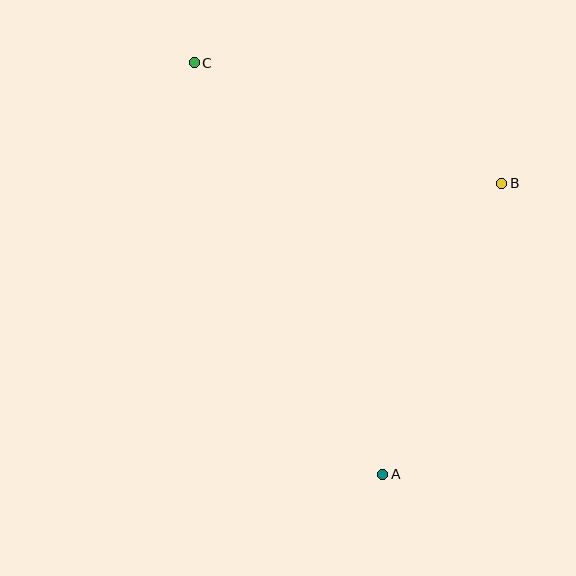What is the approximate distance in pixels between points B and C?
The distance between B and C is approximately 330 pixels.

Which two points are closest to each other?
Points A and B are closest to each other.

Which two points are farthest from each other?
Points A and C are farthest from each other.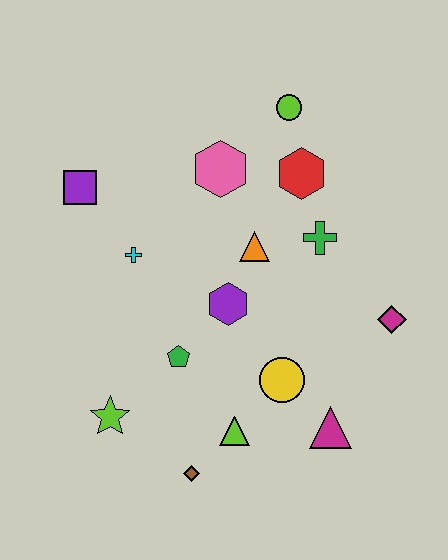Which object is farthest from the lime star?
The lime circle is farthest from the lime star.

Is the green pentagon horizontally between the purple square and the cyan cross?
No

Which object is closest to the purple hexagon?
The orange triangle is closest to the purple hexagon.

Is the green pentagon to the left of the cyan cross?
No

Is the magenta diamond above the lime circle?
No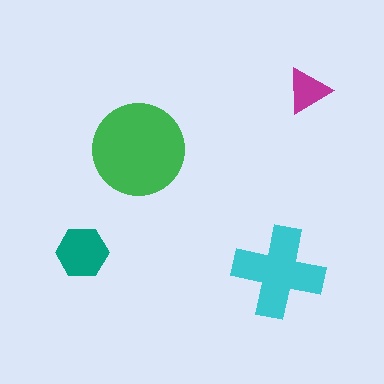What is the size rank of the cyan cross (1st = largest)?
2nd.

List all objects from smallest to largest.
The magenta triangle, the teal hexagon, the cyan cross, the green circle.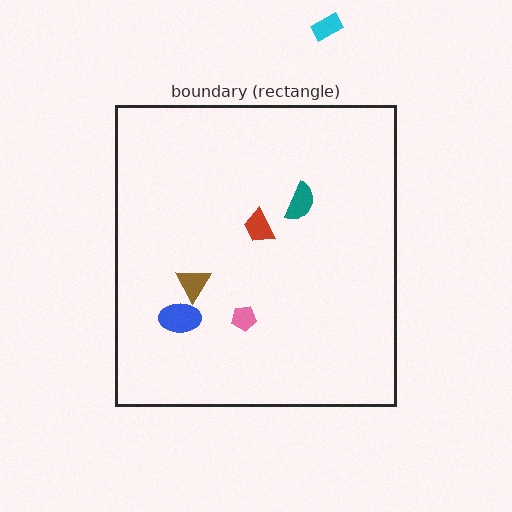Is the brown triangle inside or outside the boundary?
Inside.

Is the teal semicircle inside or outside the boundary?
Inside.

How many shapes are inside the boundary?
5 inside, 1 outside.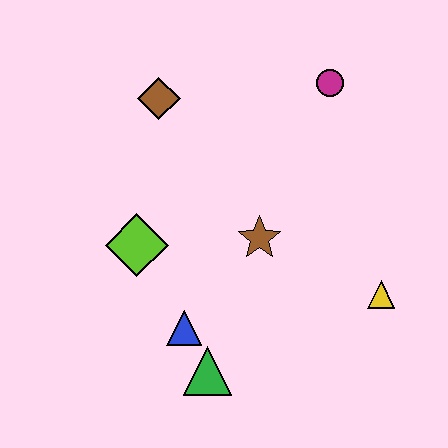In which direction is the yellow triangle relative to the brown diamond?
The yellow triangle is to the right of the brown diamond.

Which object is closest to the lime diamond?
The blue triangle is closest to the lime diamond.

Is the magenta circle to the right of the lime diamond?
Yes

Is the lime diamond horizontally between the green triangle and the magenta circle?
No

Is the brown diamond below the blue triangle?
No